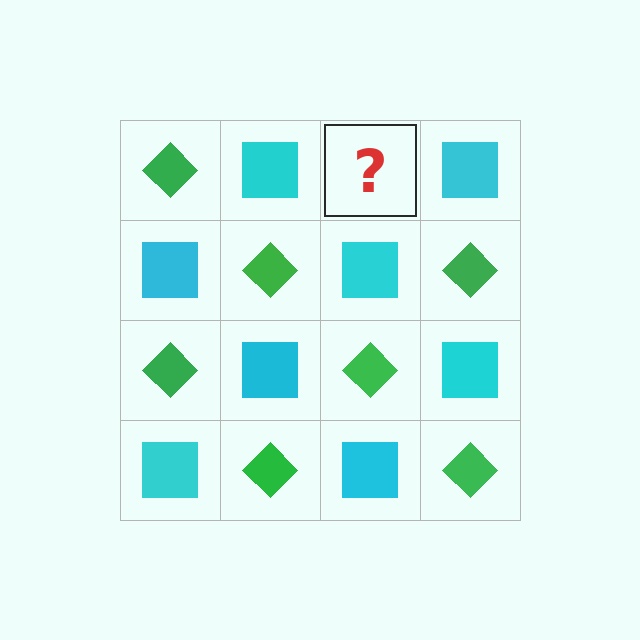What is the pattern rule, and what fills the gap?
The rule is that it alternates green diamond and cyan square in a checkerboard pattern. The gap should be filled with a green diamond.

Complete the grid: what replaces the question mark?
The question mark should be replaced with a green diamond.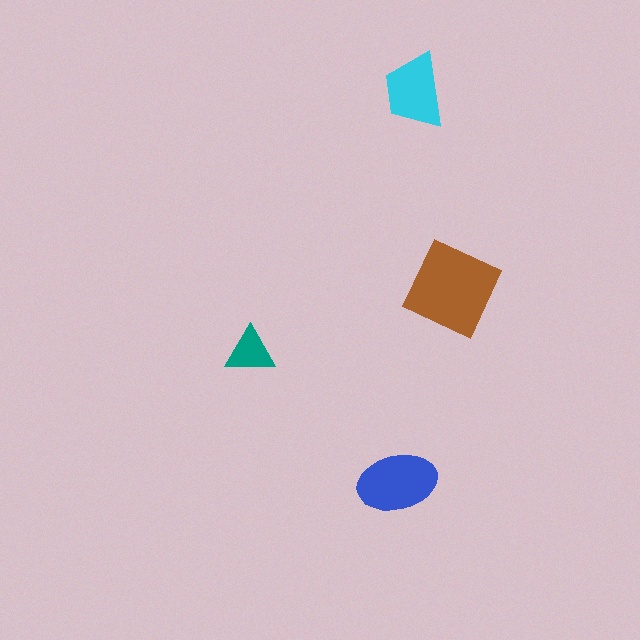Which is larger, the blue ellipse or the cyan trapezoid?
The blue ellipse.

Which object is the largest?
The brown square.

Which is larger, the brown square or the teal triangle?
The brown square.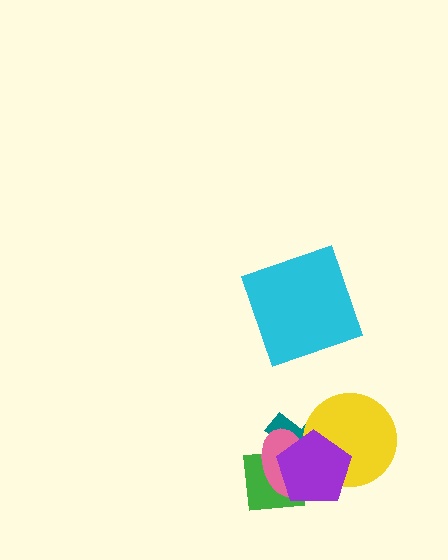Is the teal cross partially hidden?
Yes, it is partially covered by another shape.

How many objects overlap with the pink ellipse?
4 objects overlap with the pink ellipse.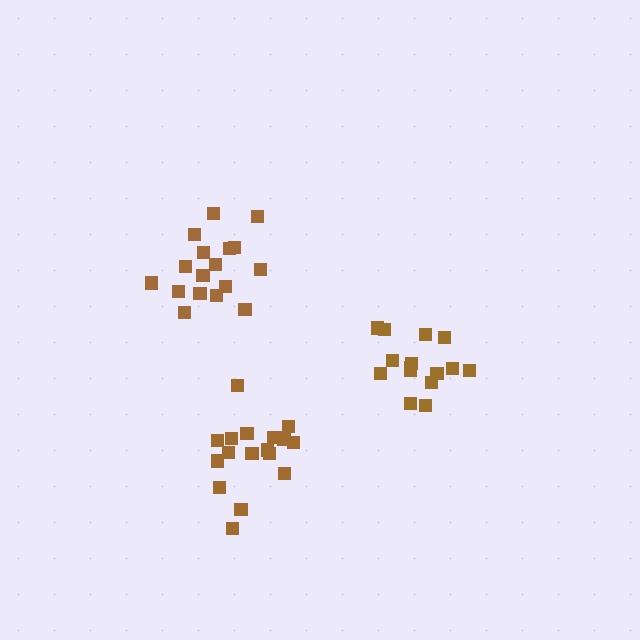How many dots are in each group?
Group 1: 18 dots, Group 2: 17 dots, Group 3: 15 dots (50 total).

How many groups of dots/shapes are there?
There are 3 groups.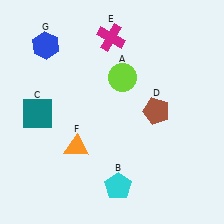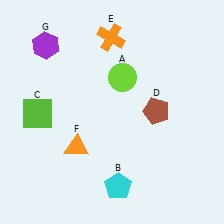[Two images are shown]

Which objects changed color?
C changed from teal to lime. E changed from magenta to orange. G changed from blue to purple.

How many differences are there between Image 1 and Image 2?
There are 3 differences between the two images.